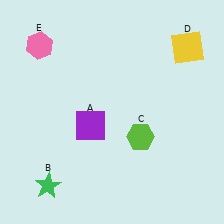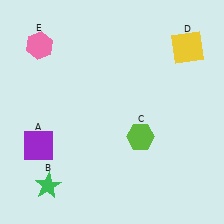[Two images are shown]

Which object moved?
The purple square (A) moved left.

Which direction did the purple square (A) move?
The purple square (A) moved left.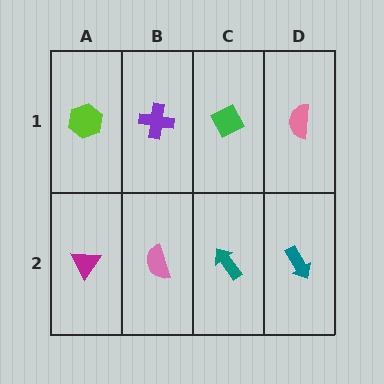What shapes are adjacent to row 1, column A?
A magenta triangle (row 2, column A), a purple cross (row 1, column B).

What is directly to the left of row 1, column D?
A green diamond.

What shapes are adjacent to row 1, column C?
A teal arrow (row 2, column C), a purple cross (row 1, column B), a pink semicircle (row 1, column D).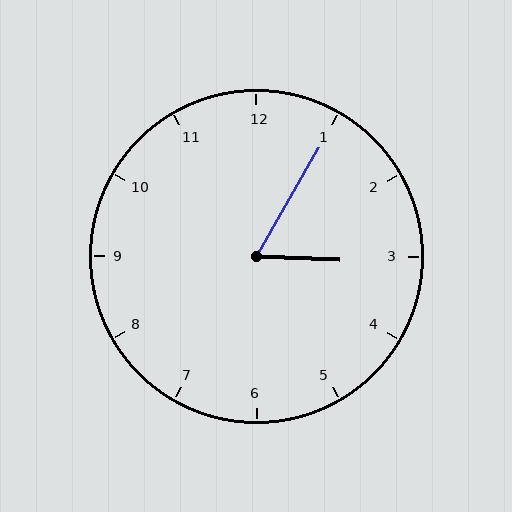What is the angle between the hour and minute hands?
Approximately 62 degrees.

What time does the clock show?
3:05.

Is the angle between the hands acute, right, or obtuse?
It is acute.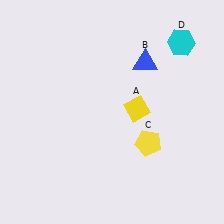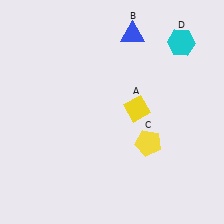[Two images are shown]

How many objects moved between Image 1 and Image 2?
1 object moved between the two images.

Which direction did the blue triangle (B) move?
The blue triangle (B) moved up.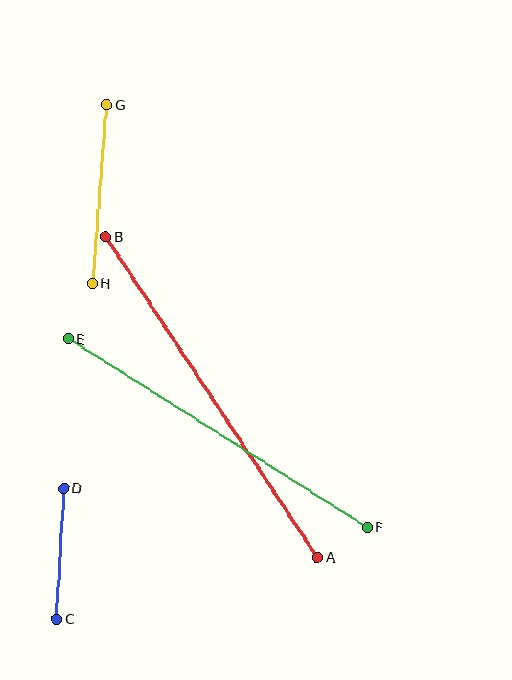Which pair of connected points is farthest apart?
Points A and B are farthest apart.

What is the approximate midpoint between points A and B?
The midpoint is at approximately (212, 397) pixels.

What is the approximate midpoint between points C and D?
The midpoint is at approximately (60, 553) pixels.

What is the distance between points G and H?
The distance is approximately 179 pixels.